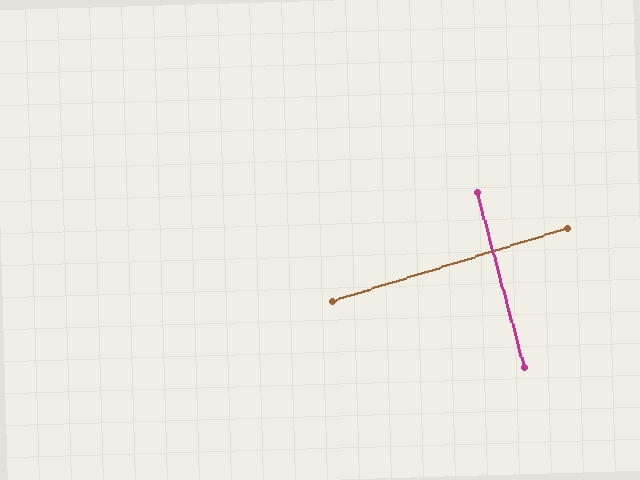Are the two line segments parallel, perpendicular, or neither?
Perpendicular — they meet at approximately 88°.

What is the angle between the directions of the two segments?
Approximately 88 degrees.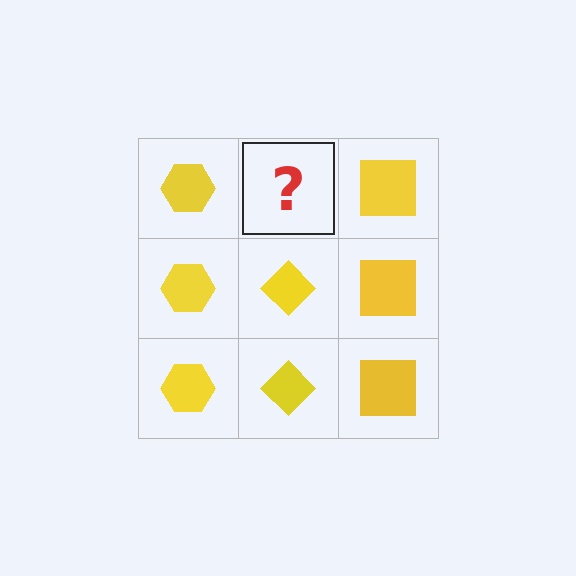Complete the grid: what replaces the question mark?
The question mark should be replaced with a yellow diamond.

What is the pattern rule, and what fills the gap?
The rule is that each column has a consistent shape. The gap should be filled with a yellow diamond.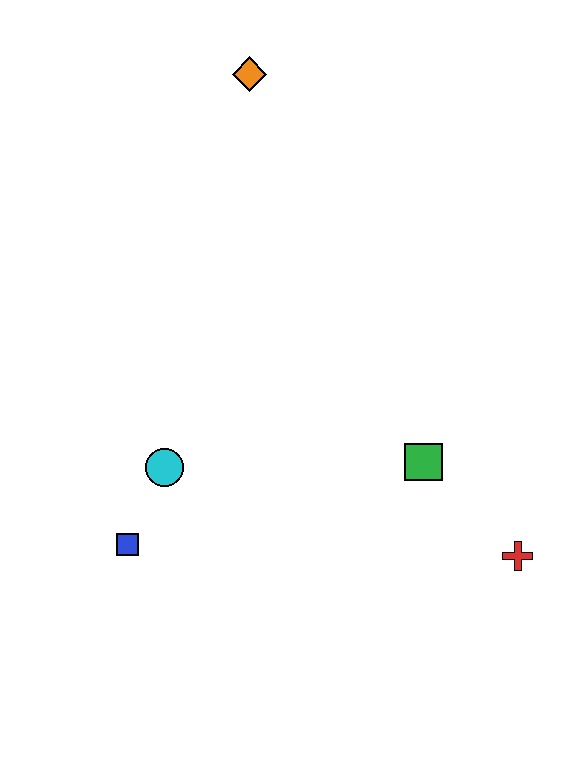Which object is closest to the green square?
The red cross is closest to the green square.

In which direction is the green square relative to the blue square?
The green square is to the right of the blue square.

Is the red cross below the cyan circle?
Yes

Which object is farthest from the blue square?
The orange diamond is farthest from the blue square.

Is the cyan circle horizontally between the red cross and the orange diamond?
No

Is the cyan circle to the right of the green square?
No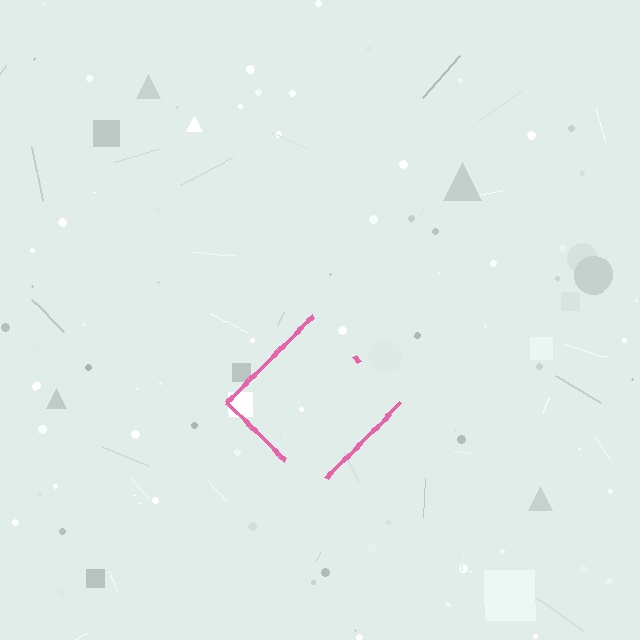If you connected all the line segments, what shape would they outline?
They would outline a diamond.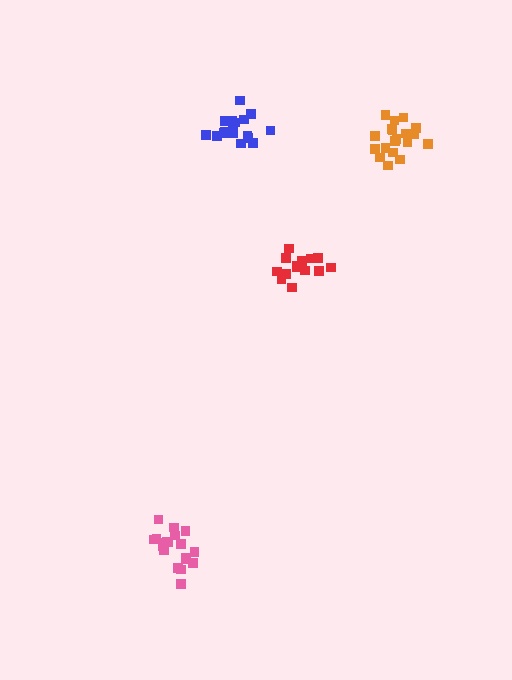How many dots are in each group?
Group 1: 16 dots, Group 2: 19 dots, Group 3: 19 dots, Group 4: 19 dots (73 total).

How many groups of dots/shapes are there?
There are 4 groups.